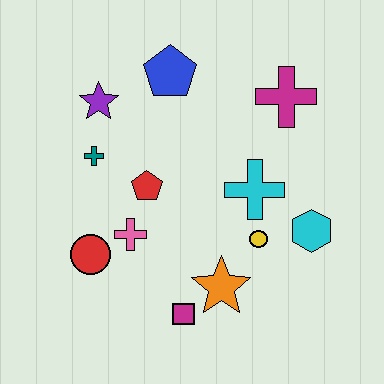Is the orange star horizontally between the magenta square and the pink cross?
No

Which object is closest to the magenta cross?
The cyan cross is closest to the magenta cross.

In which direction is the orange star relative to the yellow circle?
The orange star is below the yellow circle.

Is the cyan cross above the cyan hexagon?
Yes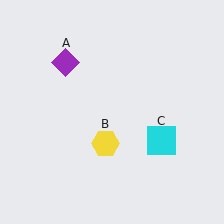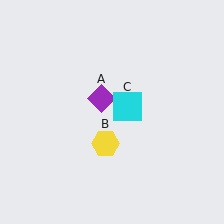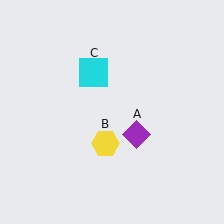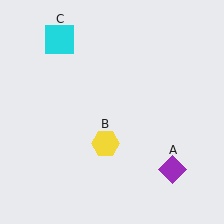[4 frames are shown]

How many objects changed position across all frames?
2 objects changed position: purple diamond (object A), cyan square (object C).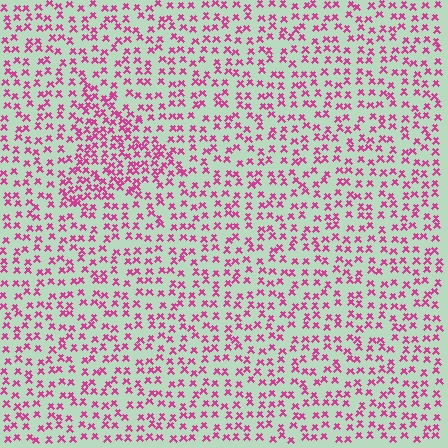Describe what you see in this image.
The image contains small magenta elements arranged at two different densities. A triangle-shaped region is visible where the elements are more densely packed than the surrounding area.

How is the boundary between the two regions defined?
The boundary is defined by a change in element density (approximately 1.8x ratio). All elements are the same color, size, and shape.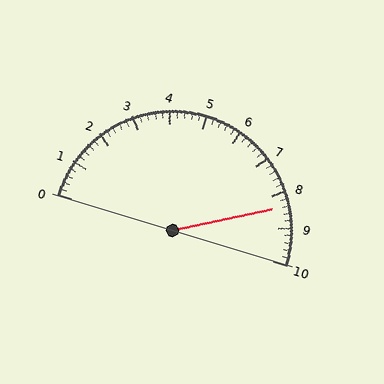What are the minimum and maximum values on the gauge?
The gauge ranges from 0 to 10.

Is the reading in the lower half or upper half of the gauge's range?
The reading is in the upper half of the range (0 to 10).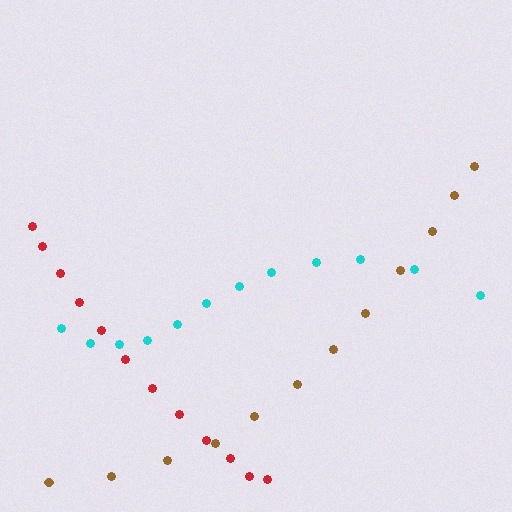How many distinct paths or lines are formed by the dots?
There are 3 distinct paths.